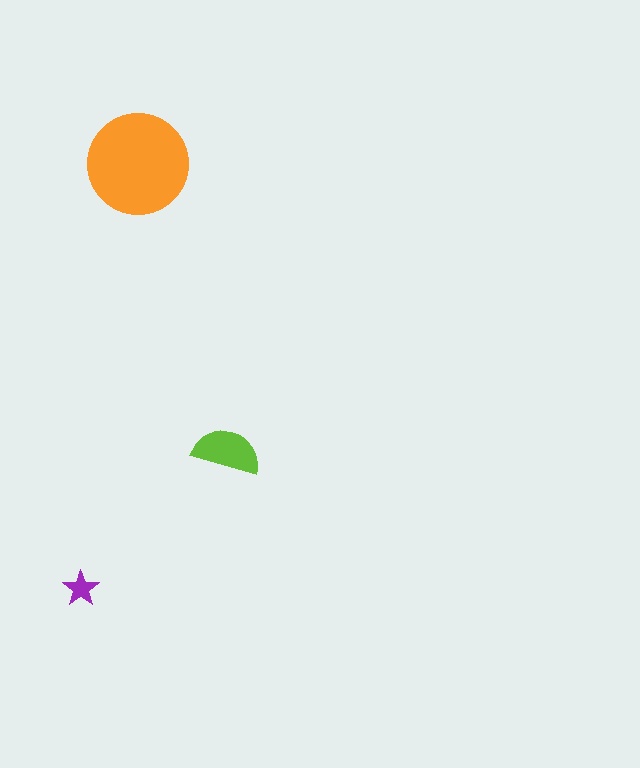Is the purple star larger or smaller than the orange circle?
Smaller.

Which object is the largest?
The orange circle.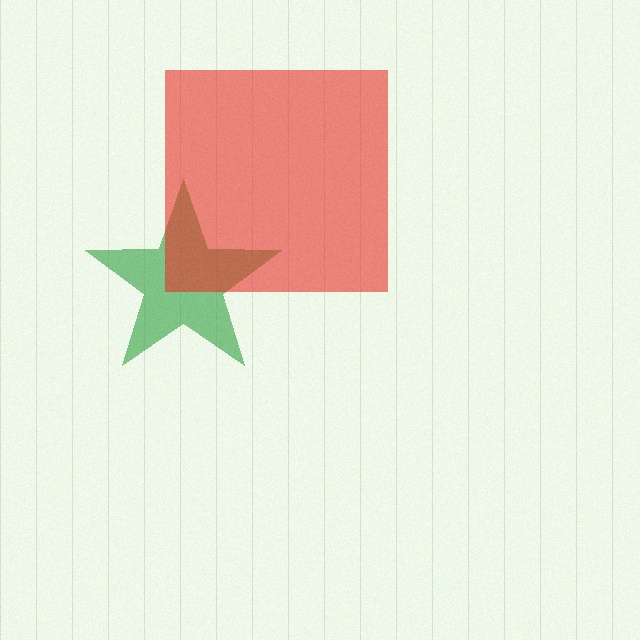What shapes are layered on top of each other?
The layered shapes are: a green star, a red square.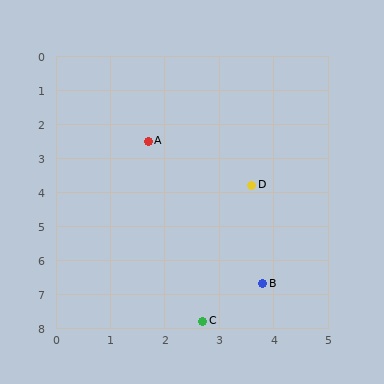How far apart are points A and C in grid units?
Points A and C are about 5.4 grid units apart.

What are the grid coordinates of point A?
Point A is at approximately (1.7, 2.5).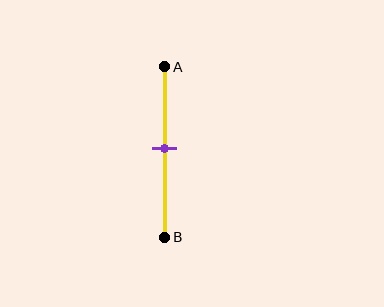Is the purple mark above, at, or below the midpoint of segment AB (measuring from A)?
The purple mark is approximately at the midpoint of segment AB.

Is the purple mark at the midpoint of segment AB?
Yes, the mark is approximately at the midpoint.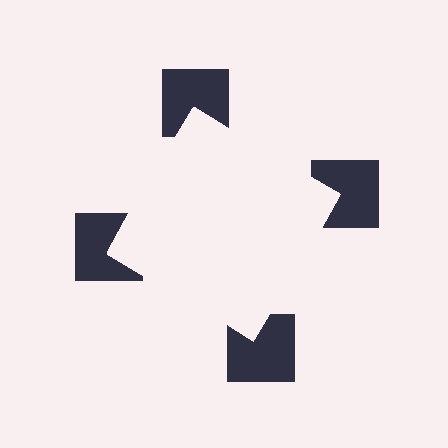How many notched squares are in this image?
There are 4 — one at each vertex of the illusory square.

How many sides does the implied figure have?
4 sides.